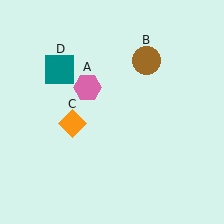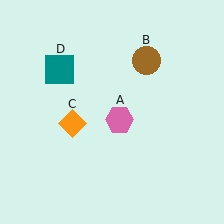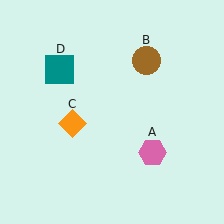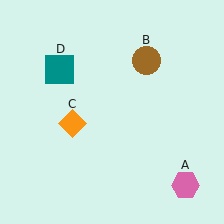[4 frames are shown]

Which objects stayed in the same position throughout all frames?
Brown circle (object B) and orange diamond (object C) and teal square (object D) remained stationary.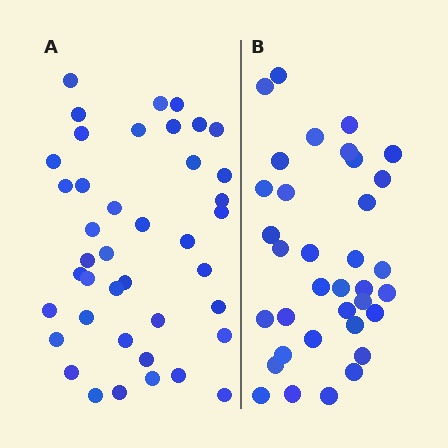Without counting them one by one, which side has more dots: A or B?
Region A (the left region) has more dots.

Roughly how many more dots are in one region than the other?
Region A has about 6 more dots than region B.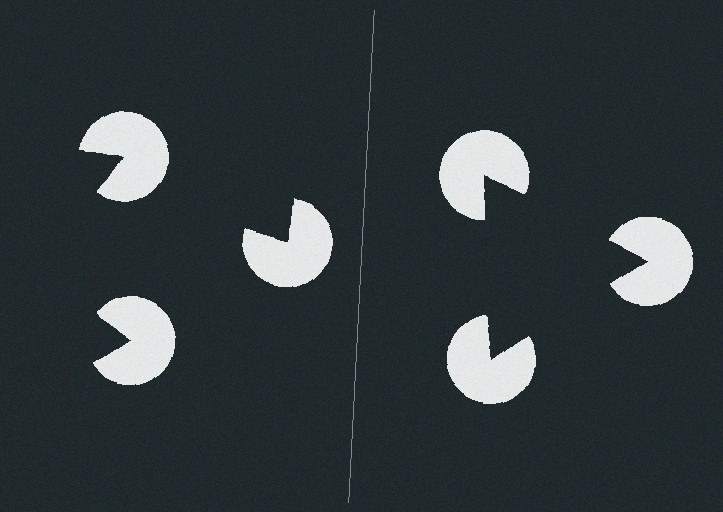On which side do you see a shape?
An illusory triangle appears on the right side. On the left side the wedge cuts are rotated, so no coherent shape forms.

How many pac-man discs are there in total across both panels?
6 — 3 on each side.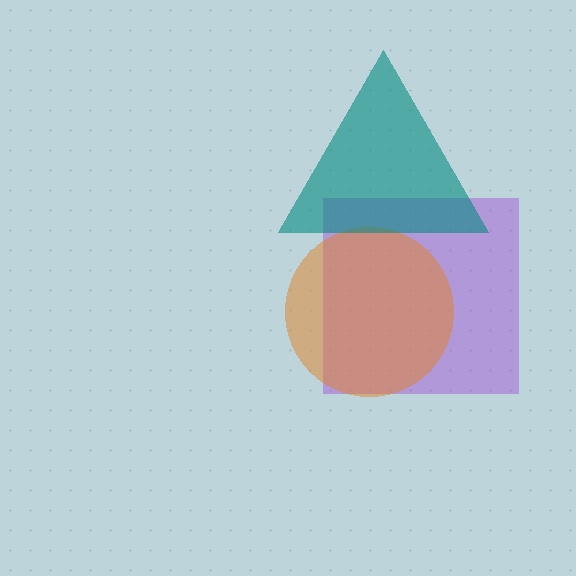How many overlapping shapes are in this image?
There are 3 overlapping shapes in the image.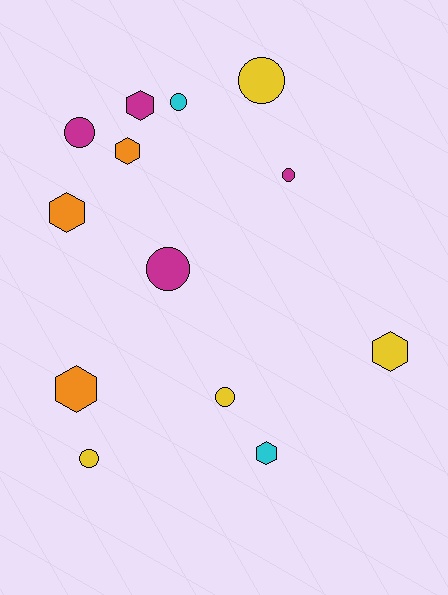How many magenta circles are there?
There are 3 magenta circles.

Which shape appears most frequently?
Circle, with 7 objects.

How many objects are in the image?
There are 13 objects.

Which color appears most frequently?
Magenta, with 4 objects.